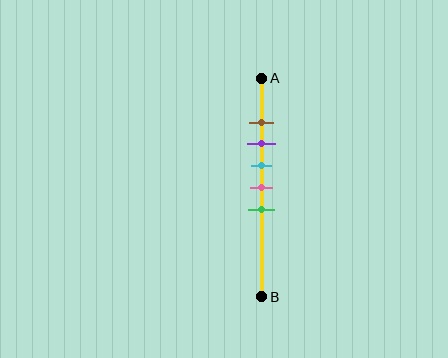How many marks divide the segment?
There are 5 marks dividing the segment.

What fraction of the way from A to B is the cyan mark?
The cyan mark is approximately 40% (0.4) of the way from A to B.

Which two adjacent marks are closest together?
The brown and purple marks are the closest adjacent pair.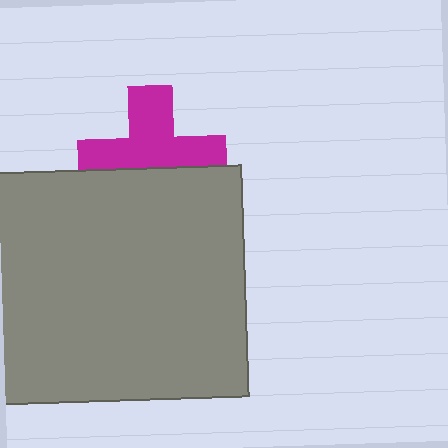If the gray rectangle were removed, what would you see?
You would see the complete magenta cross.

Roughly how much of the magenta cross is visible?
About half of it is visible (roughly 61%).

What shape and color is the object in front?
The object in front is a gray rectangle.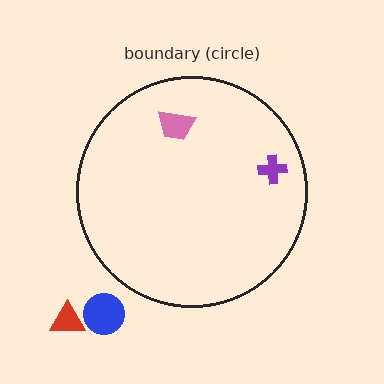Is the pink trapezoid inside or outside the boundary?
Inside.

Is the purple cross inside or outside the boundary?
Inside.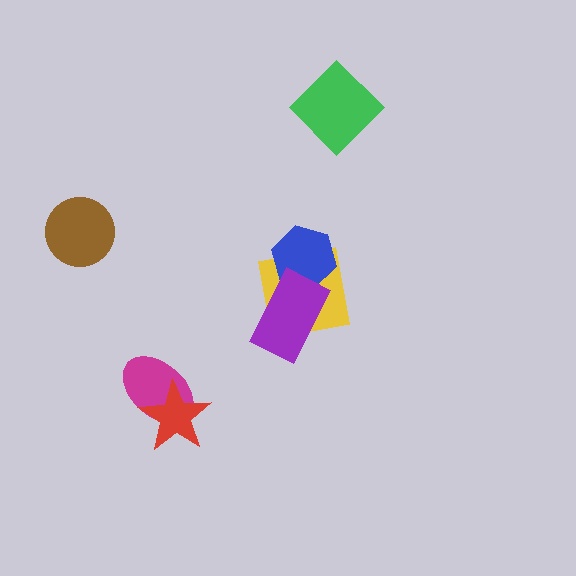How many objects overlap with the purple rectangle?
2 objects overlap with the purple rectangle.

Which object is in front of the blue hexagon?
The purple rectangle is in front of the blue hexagon.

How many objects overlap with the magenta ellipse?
1 object overlaps with the magenta ellipse.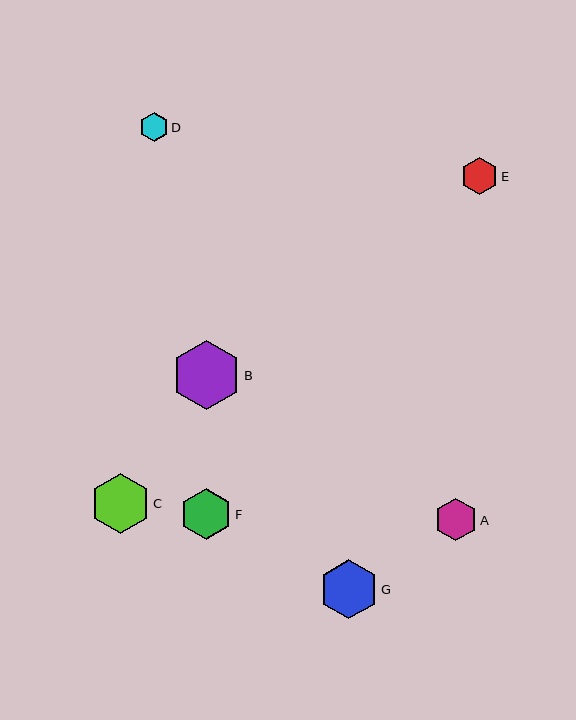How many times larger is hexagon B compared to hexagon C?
Hexagon B is approximately 1.2 times the size of hexagon C.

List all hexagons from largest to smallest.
From largest to smallest: B, C, G, F, A, E, D.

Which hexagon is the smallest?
Hexagon D is the smallest with a size of approximately 29 pixels.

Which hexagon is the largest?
Hexagon B is the largest with a size of approximately 69 pixels.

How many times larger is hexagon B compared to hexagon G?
Hexagon B is approximately 1.2 times the size of hexagon G.